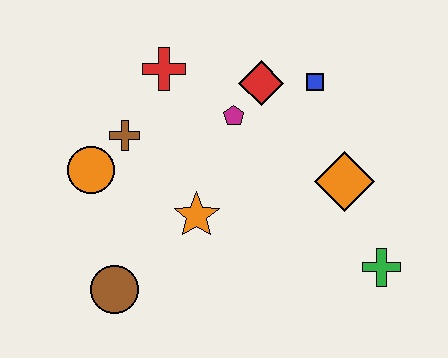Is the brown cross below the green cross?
No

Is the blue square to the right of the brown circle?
Yes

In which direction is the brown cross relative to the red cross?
The brown cross is below the red cross.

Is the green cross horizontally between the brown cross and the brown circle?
No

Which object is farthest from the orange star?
The green cross is farthest from the orange star.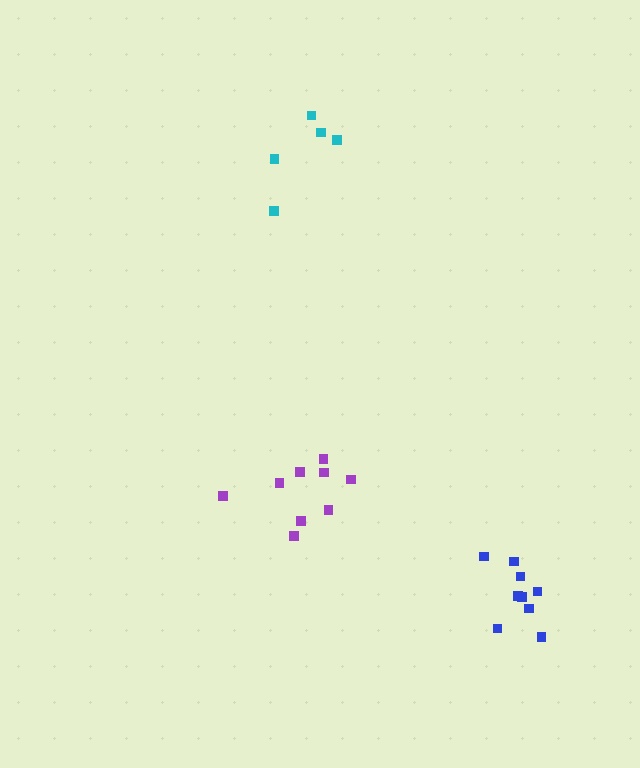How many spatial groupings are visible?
There are 3 spatial groupings.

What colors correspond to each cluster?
The clusters are colored: purple, blue, cyan.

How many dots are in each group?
Group 1: 9 dots, Group 2: 9 dots, Group 3: 5 dots (23 total).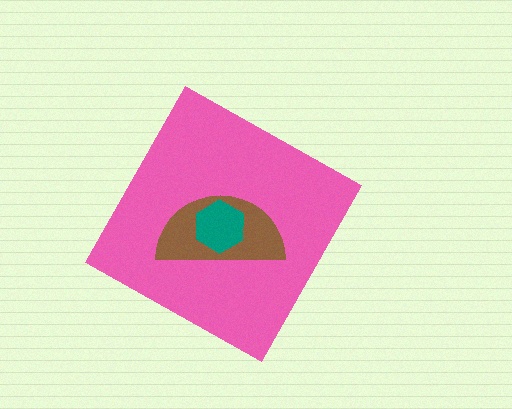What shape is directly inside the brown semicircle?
The teal hexagon.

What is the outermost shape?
The pink diamond.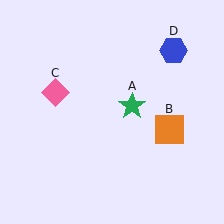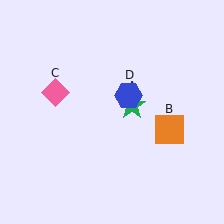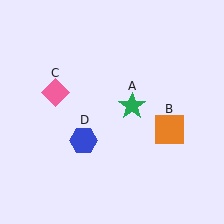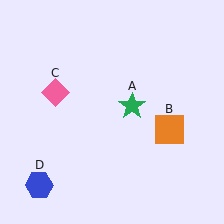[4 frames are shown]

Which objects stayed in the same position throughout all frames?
Green star (object A) and orange square (object B) and pink diamond (object C) remained stationary.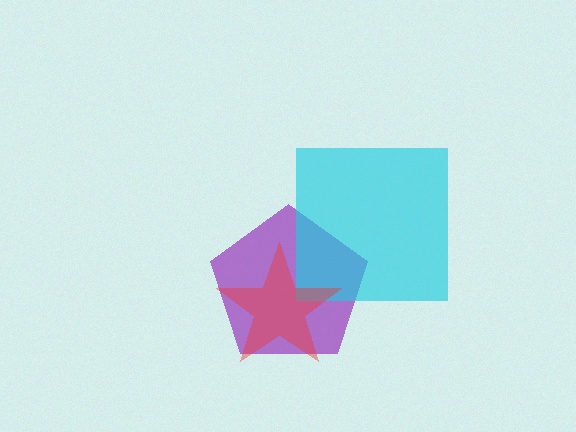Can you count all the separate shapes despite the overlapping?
Yes, there are 3 separate shapes.